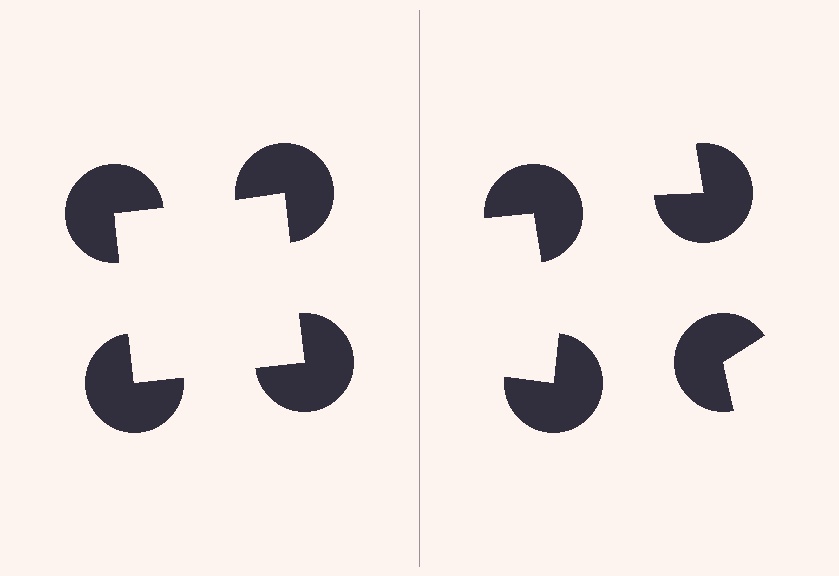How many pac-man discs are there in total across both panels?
8 — 4 on each side.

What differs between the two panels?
The pac-man discs are positioned identically on both sides; only the wedge orientations differ. On the left they align to a square; on the right they are misaligned.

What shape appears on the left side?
An illusory square.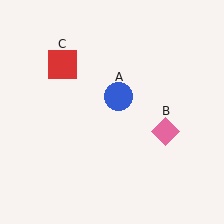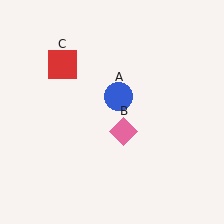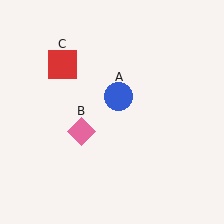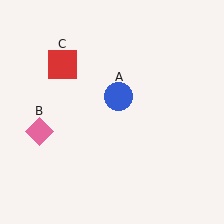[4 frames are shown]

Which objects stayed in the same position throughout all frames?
Blue circle (object A) and red square (object C) remained stationary.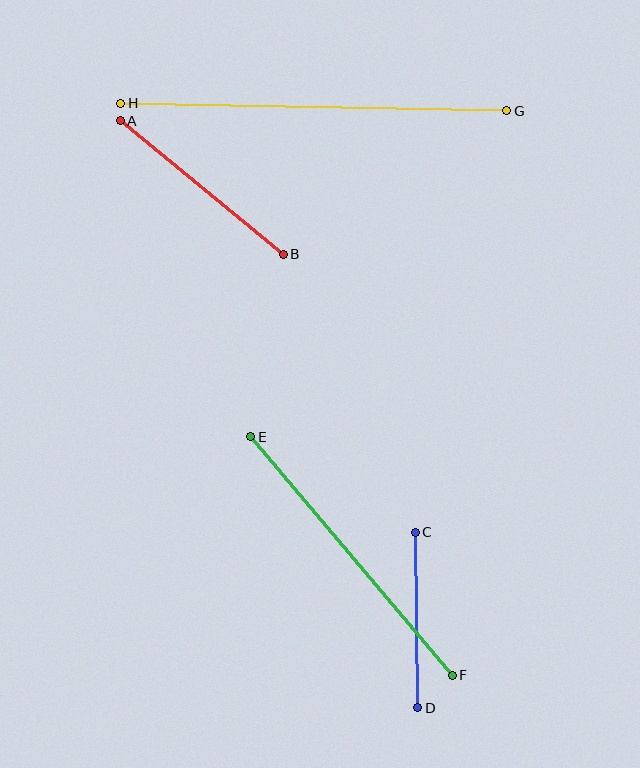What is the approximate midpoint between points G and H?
The midpoint is at approximately (314, 107) pixels.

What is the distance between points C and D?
The distance is approximately 176 pixels.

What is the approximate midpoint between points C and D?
The midpoint is at approximately (416, 620) pixels.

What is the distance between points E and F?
The distance is approximately 312 pixels.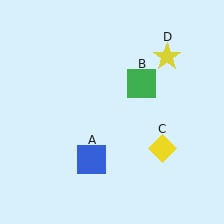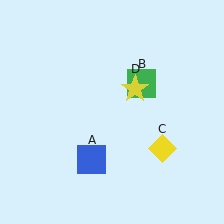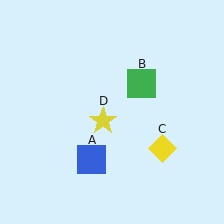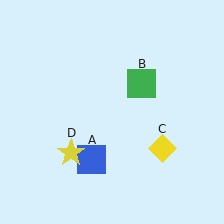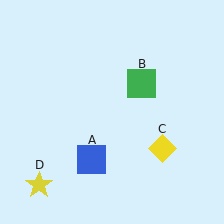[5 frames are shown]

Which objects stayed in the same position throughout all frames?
Blue square (object A) and green square (object B) and yellow diamond (object C) remained stationary.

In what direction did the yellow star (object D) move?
The yellow star (object D) moved down and to the left.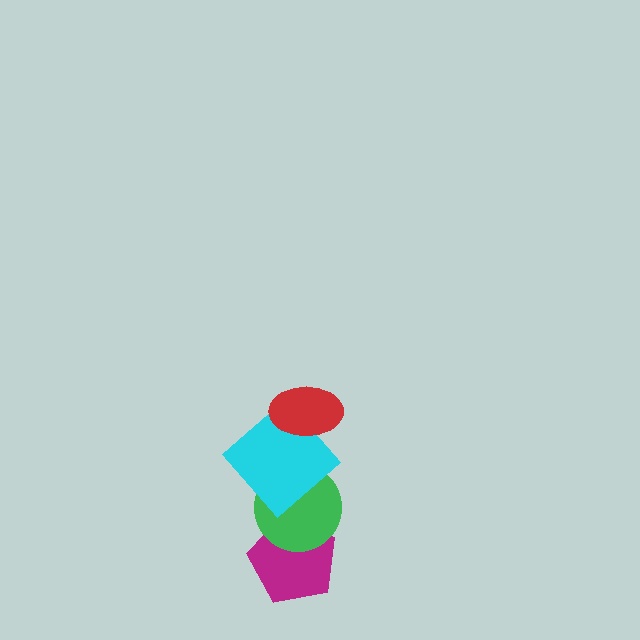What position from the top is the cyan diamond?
The cyan diamond is 2nd from the top.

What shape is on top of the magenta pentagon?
The green circle is on top of the magenta pentagon.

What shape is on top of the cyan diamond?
The red ellipse is on top of the cyan diamond.